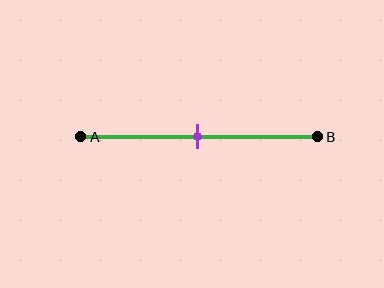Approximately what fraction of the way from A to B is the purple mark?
The purple mark is approximately 50% of the way from A to B.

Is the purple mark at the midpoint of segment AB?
Yes, the mark is approximately at the midpoint.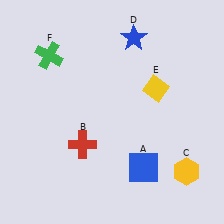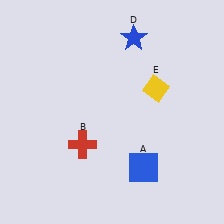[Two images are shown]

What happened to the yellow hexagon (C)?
The yellow hexagon (C) was removed in Image 2. It was in the bottom-right area of Image 1.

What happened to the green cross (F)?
The green cross (F) was removed in Image 2. It was in the top-left area of Image 1.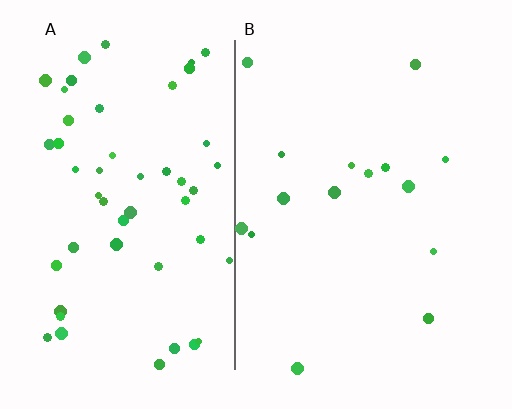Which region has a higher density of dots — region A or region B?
A (the left).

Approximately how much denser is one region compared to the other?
Approximately 3.4× — region A over region B.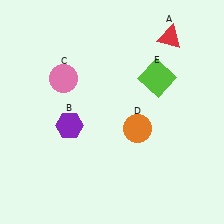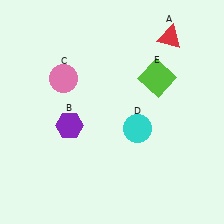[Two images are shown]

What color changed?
The circle (D) changed from orange in Image 1 to cyan in Image 2.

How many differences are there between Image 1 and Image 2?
There is 1 difference between the two images.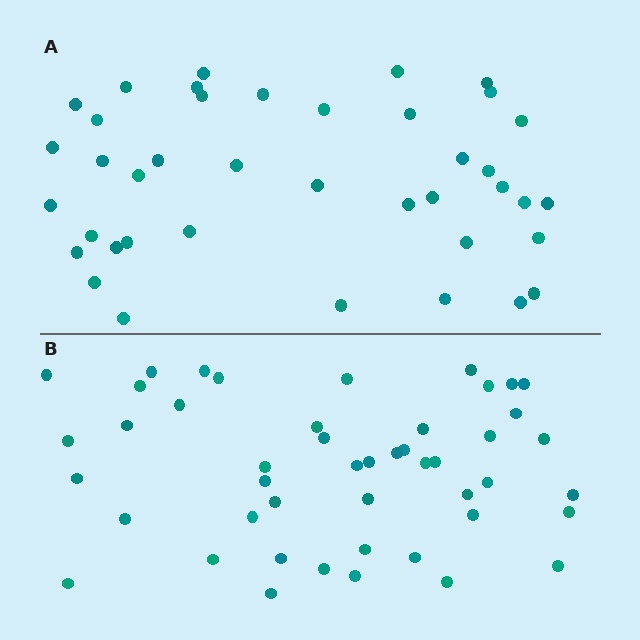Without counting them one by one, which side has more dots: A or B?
Region B (the bottom region) has more dots.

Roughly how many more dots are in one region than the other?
Region B has roughly 8 or so more dots than region A.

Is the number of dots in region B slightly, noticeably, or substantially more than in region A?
Region B has only slightly more — the two regions are fairly close. The ratio is roughly 1.2 to 1.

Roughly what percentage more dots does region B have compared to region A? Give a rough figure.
About 20% more.